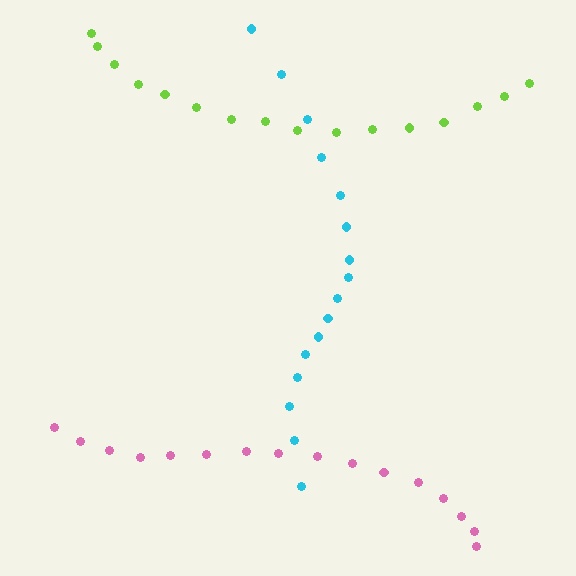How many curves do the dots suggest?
There are 3 distinct paths.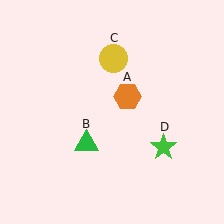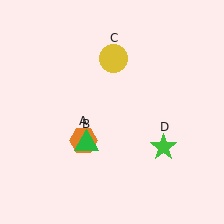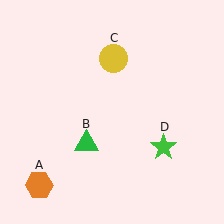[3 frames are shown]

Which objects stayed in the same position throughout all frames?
Green triangle (object B) and yellow circle (object C) and green star (object D) remained stationary.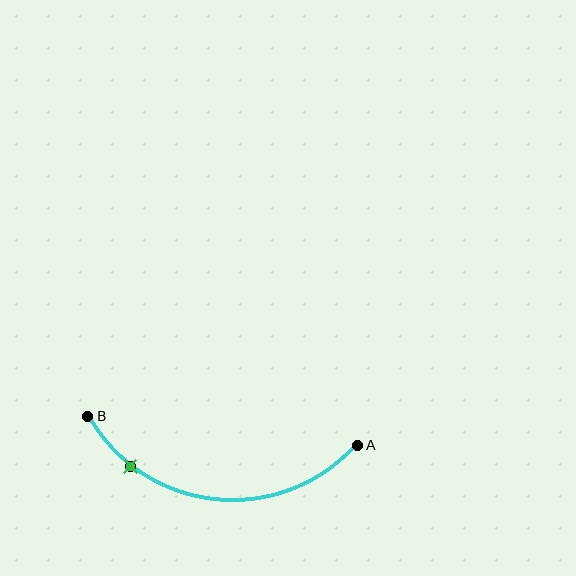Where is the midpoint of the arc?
The arc midpoint is the point on the curve farthest from the straight line joining A and B. It sits below that line.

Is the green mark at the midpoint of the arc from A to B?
No. The green mark lies on the arc but is closer to endpoint B. The arc midpoint would be at the point on the curve equidistant along the arc from both A and B.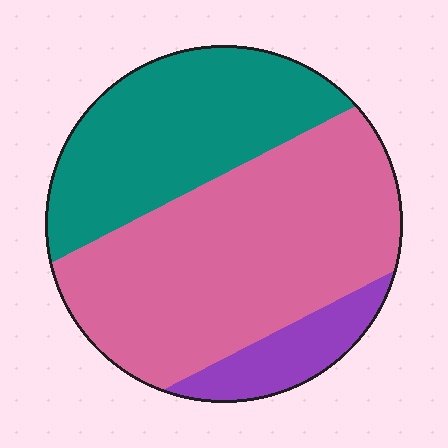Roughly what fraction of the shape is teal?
Teal takes up about one third (1/3) of the shape.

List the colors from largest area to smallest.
From largest to smallest: pink, teal, purple.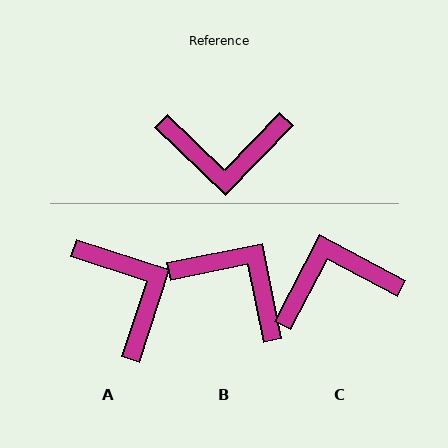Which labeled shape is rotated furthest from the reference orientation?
C, about 164 degrees away.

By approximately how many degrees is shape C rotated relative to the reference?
Approximately 164 degrees clockwise.